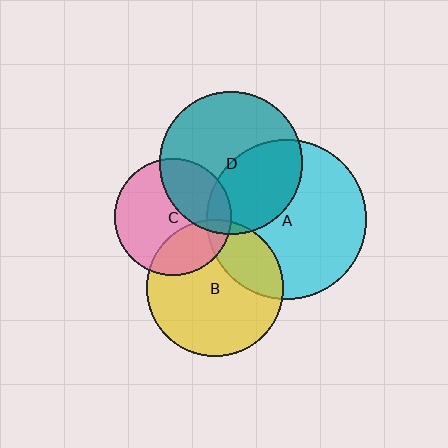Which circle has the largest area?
Circle A (cyan).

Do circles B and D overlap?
Yes.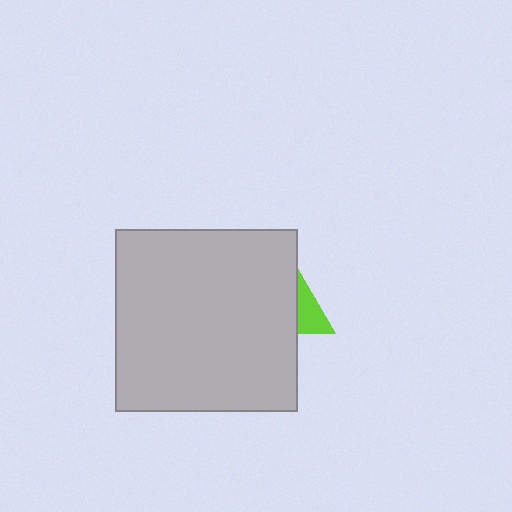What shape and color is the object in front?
The object in front is a light gray square.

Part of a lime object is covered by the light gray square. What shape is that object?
It is a triangle.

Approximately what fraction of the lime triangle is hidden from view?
Roughly 70% of the lime triangle is hidden behind the light gray square.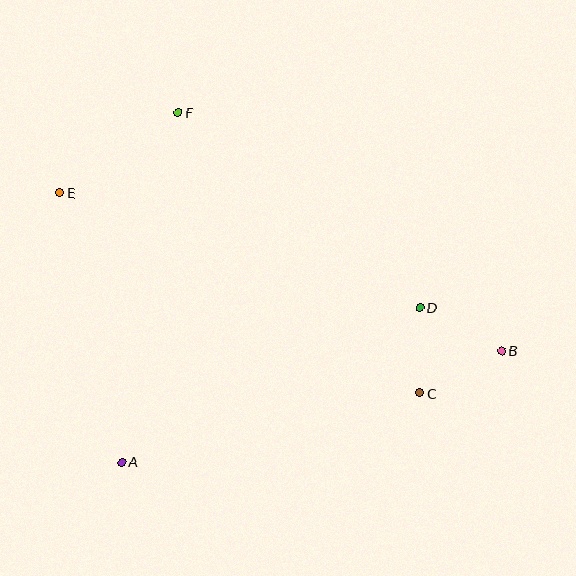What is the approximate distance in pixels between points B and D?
The distance between B and D is approximately 93 pixels.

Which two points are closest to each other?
Points C and D are closest to each other.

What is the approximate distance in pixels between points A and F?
The distance between A and F is approximately 354 pixels.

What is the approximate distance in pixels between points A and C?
The distance between A and C is approximately 306 pixels.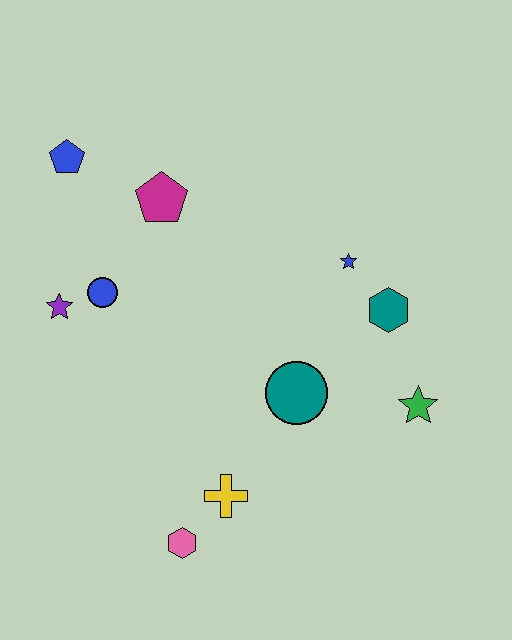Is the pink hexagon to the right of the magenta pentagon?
Yes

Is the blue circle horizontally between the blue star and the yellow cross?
No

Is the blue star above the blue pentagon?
No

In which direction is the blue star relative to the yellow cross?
The blue star is above the yellow cross.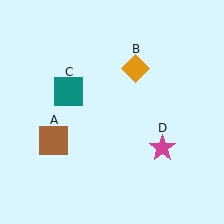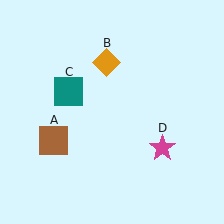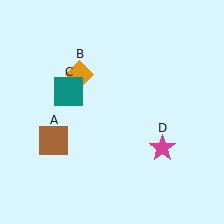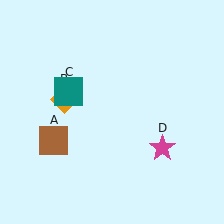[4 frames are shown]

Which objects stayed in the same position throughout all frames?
Brown square (object A) and teal square (object C) and magenta star (object D) remained stationary.